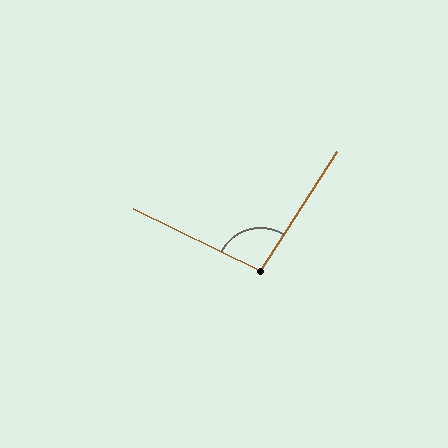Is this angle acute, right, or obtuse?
It is obtuse.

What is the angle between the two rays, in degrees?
Approximately 97 degrees.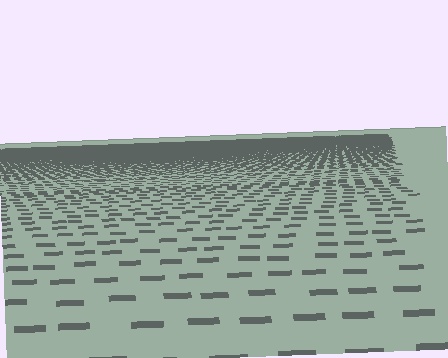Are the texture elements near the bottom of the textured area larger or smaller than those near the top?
Larger. Near the bottom, elements are closer to the viewer and appear at a bigger on-screen size.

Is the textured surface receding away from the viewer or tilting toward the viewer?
The surface is receding away from the viewer. Texture elements get smaller and denser toward the top.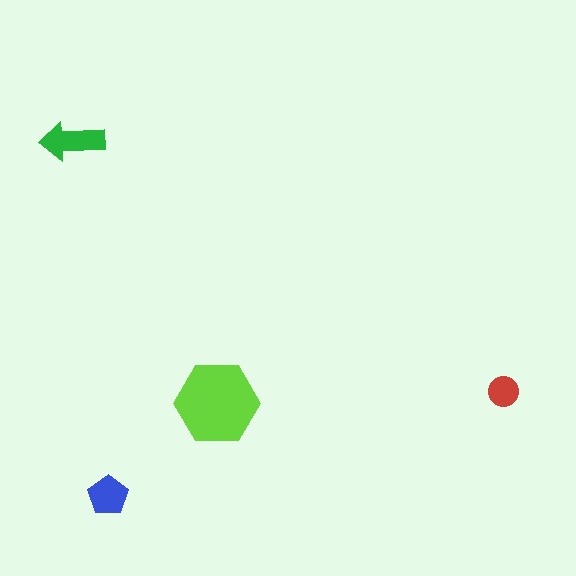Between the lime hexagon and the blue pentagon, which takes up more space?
The lime hexagon.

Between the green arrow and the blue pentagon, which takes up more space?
The green arrow.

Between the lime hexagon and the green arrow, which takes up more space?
The lime hexagon.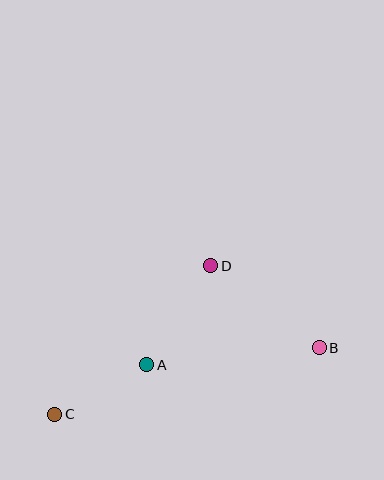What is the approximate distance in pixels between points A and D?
The distance between A and D is approximately 118 pixels.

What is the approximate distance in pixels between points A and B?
The distance between A and B is approximately 173 pixels.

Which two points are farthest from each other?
Points B and C are farthest from each other.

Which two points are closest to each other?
Points A and C are closest to each other.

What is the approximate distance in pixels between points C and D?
The distance between C and D is approximately 215 pixels.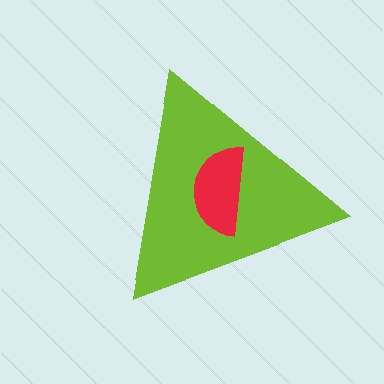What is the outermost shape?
The lime triangle.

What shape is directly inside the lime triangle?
The red semicircle.